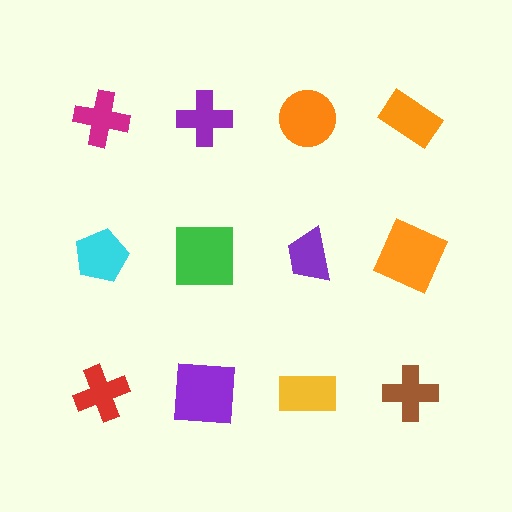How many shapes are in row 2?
4 shapes.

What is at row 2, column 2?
A green square.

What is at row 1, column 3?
An orange circle.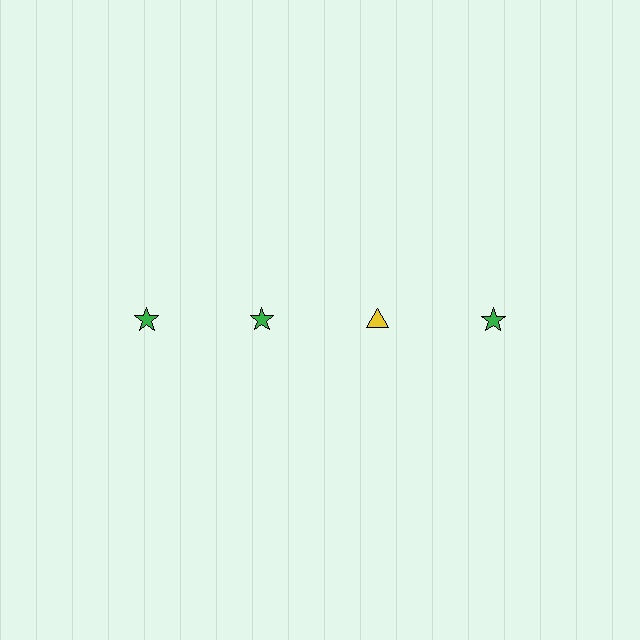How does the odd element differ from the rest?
It differs in both color (yellow instead of green) and shape (triangle instead of star).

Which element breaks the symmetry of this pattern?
The yellow triangle in the top row, center column breaks the symmetry. All other shapes are green stars.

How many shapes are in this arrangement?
There are 4 shapes arranged in a grid pattern.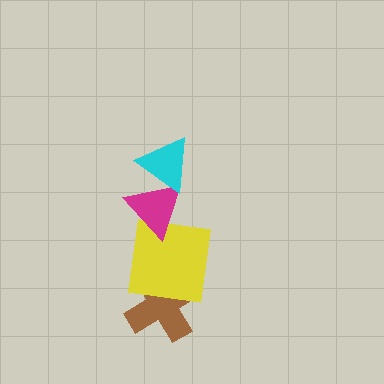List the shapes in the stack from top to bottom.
From top to bottom: the cyan triangle, the magenta triangle, the yellow square, the brown cross.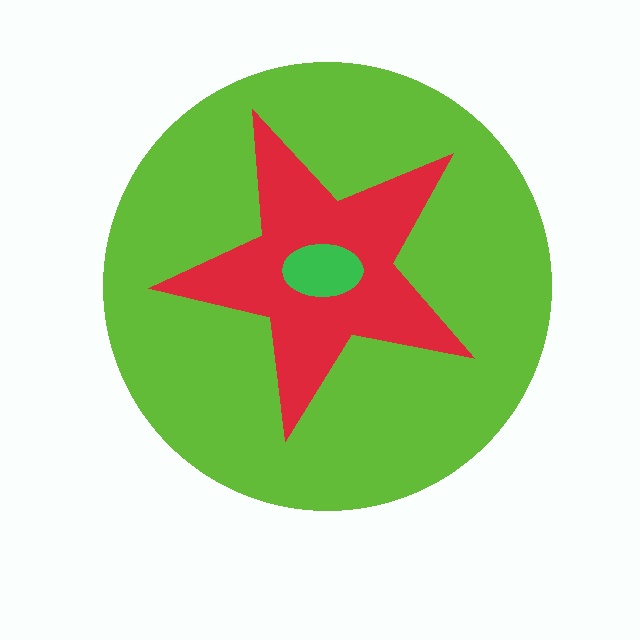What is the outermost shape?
The lime circle.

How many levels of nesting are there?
3.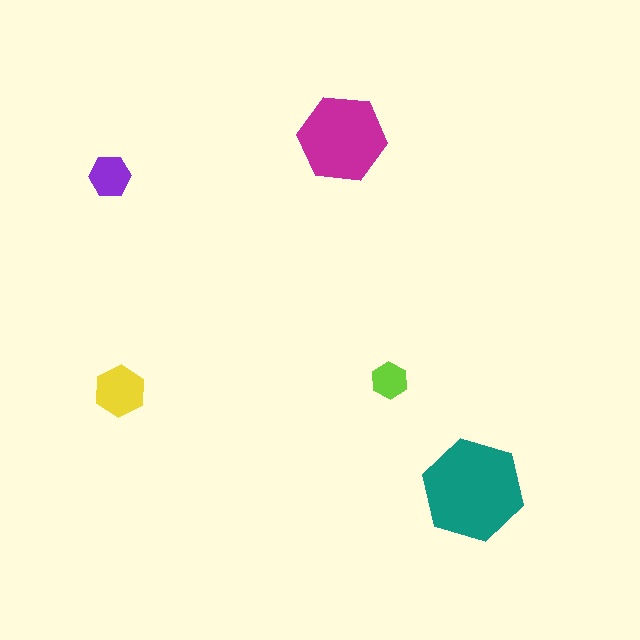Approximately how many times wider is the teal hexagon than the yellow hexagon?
About 2 times wider.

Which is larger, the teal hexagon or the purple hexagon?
The teal one.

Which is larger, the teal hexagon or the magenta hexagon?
The teal one.